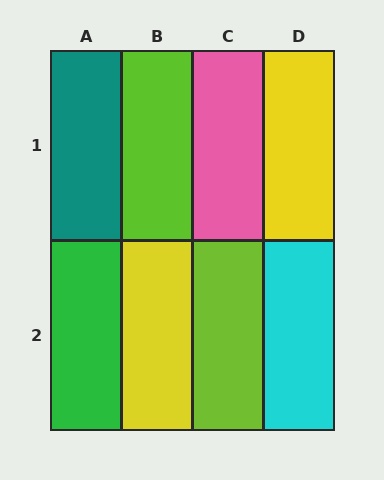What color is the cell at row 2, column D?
Cyan.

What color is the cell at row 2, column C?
Lime.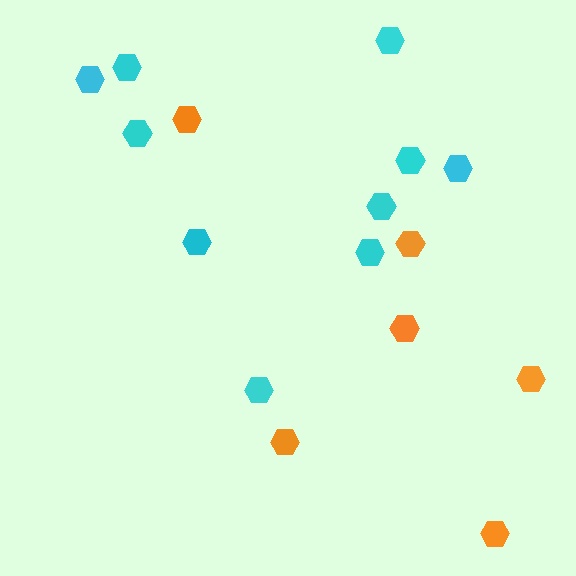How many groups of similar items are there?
There are 2 groups: one group of cyan hexagons (10) and one group of orange hexagons (6).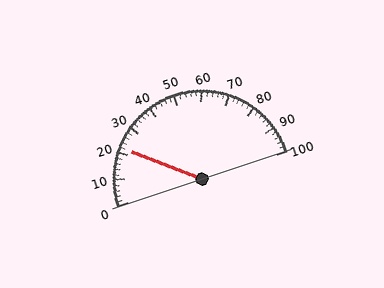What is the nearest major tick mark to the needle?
The nearest major tick mark is 20.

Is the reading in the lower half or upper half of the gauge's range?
The reading is in the lower half of the range (0 to 100).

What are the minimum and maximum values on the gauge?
The gauge ranges from 0 to 100.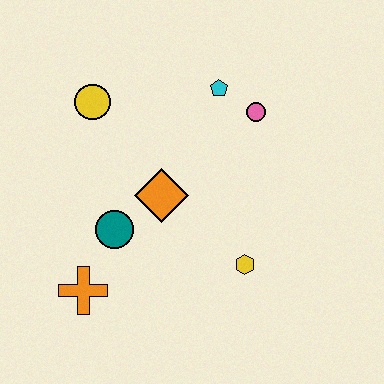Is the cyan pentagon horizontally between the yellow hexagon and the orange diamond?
Yes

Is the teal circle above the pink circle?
No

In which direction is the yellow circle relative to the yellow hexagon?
The yellow circle is above the yellow hexagon.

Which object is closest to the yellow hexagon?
The orange diamond is closest to the yellow hexagon.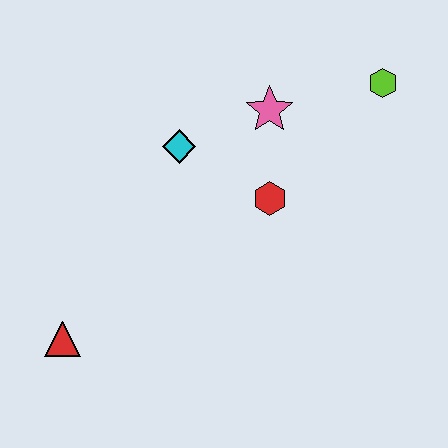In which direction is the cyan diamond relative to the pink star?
The cyan diamond is to the left of the pink star.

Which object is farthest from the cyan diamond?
The red triangle is farthest from the cyan diamond.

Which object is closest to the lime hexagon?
The pink star is closest to the lime hexagon.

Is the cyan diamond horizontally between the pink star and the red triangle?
Yes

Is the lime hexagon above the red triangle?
Yes